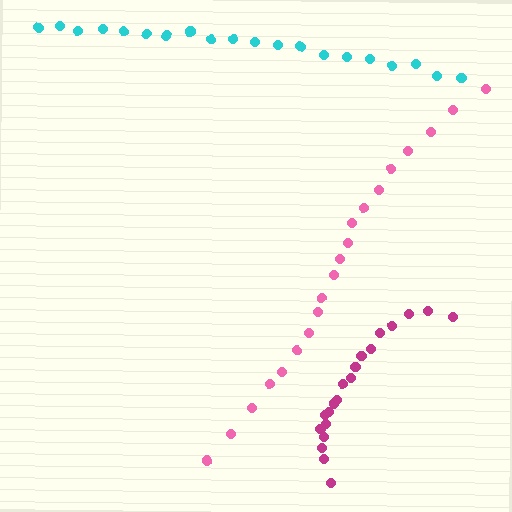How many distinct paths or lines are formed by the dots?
There are 3 distinct paths.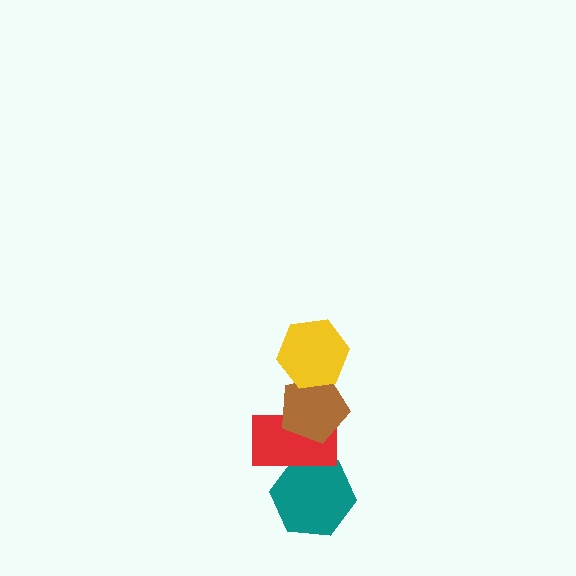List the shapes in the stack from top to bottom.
From top to bottom: the yellow hexagon, the brown pentagon, the red rectangle, the teal hexagon.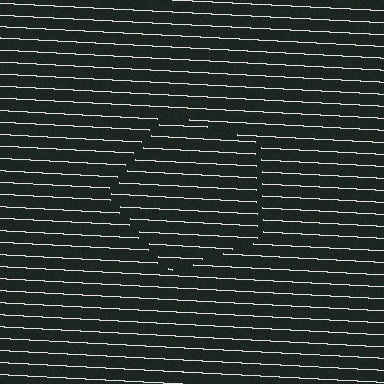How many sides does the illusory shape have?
5 sides — the line-ends trace a pentagon.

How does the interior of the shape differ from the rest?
The interior of the shape contains the same grating, shifted by half a period — the contour is defined by the phase discontinuity where line-ends from the inner and outer gratings abut.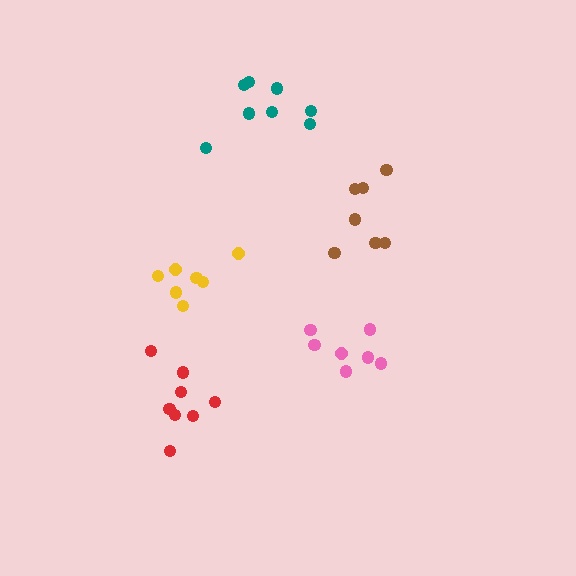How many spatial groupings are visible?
There are 5 spatial groupings.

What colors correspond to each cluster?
The clusters are colored: pink, brown, red, teal, yellow.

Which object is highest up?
The teal cluster is topmost.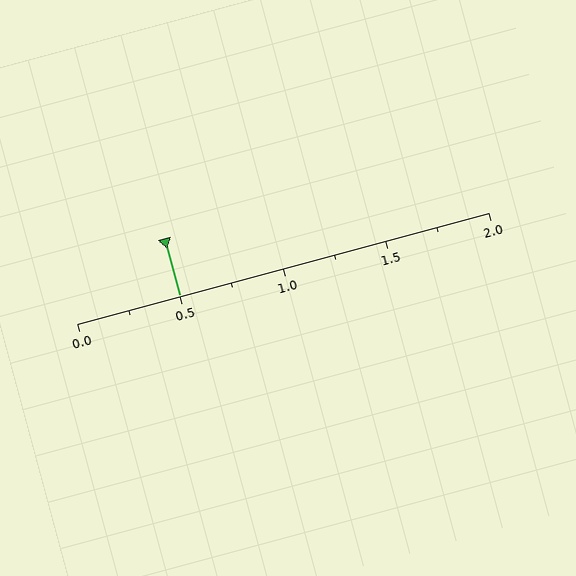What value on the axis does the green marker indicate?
The marker indicates approximately 0.5.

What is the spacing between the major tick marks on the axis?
The major ticks are spaced 0.5 apart.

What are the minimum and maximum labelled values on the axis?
The axis runs from 0.0 to 2.0.